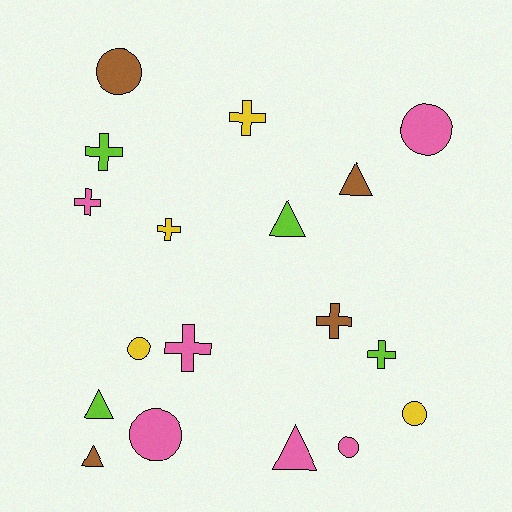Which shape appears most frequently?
Cross, with 7 objects.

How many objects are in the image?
There are 18 objects.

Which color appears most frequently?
Pink, with 6 objects.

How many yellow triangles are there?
There are no yellow triangles.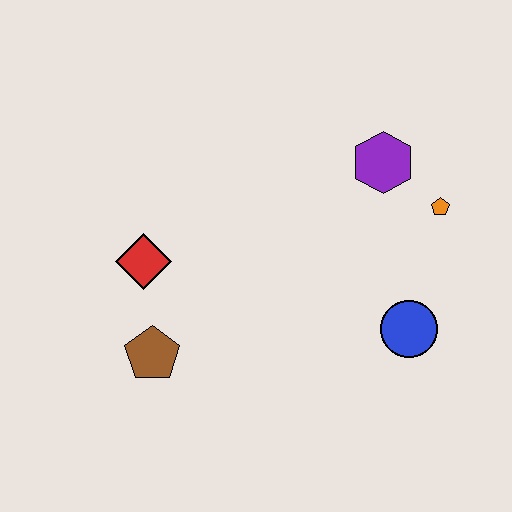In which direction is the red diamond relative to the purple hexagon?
The red diamond is to the left of the purple hexagon.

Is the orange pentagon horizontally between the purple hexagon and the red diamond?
No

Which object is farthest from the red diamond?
The orange pentagon is farthest from the red diamond.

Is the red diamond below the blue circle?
No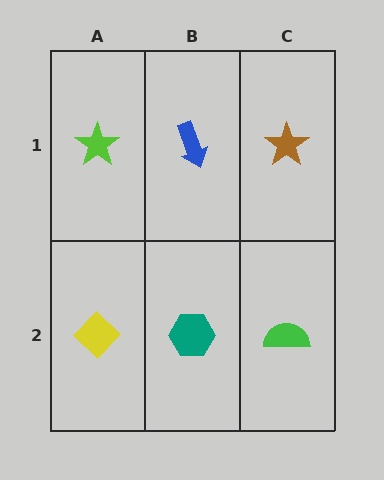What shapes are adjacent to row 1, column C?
A green semicircle (row 2, column C), a blue arrow (row 1, column B).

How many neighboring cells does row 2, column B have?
3.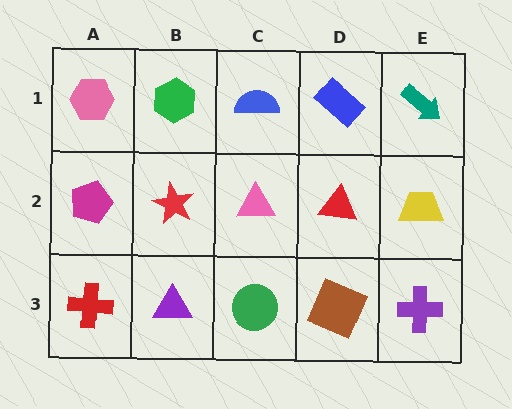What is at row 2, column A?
A magenta pentagon.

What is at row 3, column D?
A brown square.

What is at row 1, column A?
A pink hexagon.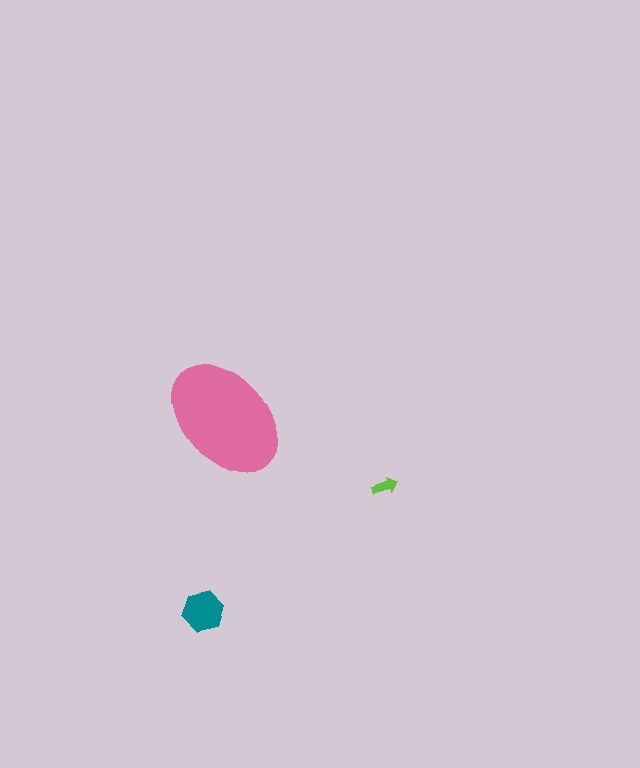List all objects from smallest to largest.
The lime arrow, the teal hexagon, the pink ellipse.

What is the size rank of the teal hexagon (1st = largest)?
2nd.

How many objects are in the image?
There are 3 objects in the image.